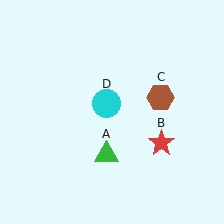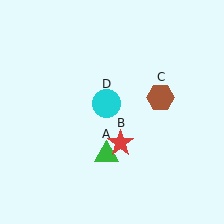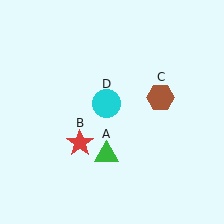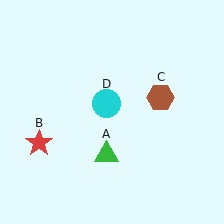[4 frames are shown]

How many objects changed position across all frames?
1 object changed position: red star (object B).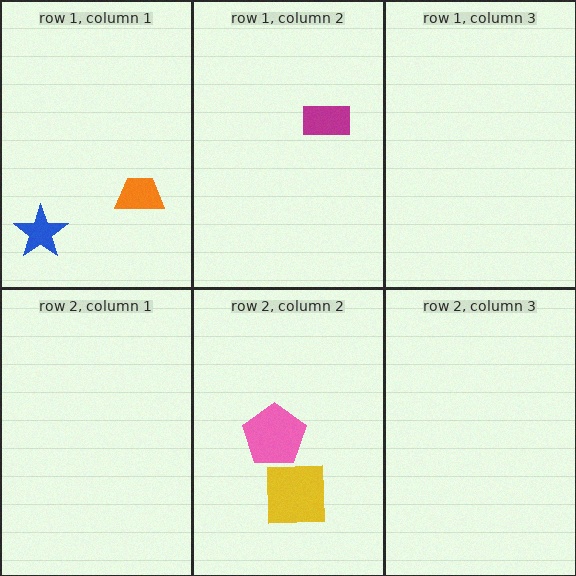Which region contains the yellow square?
The row 2, column 2 region.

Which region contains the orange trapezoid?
The row 1, column 1 region.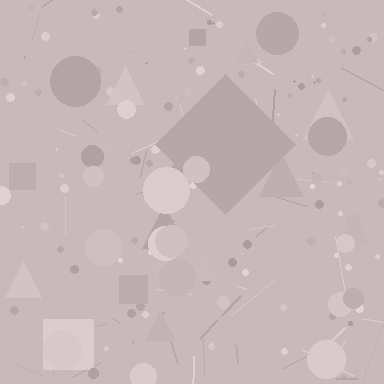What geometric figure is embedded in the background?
A diamond is embedded in the background.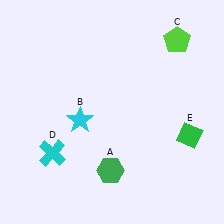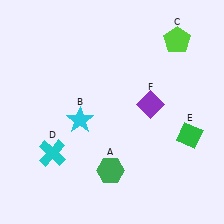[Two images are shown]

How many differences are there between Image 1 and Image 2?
There is 1 difference between the two images.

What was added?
A purple diamond (F) was added in Image 2.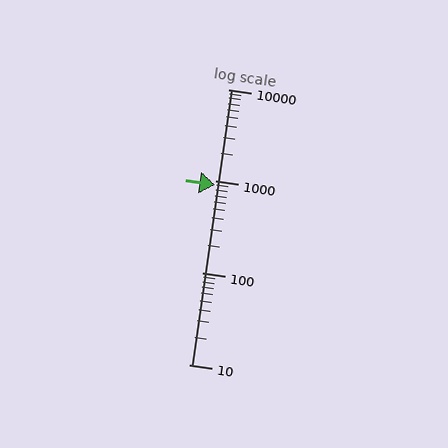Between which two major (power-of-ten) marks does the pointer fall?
The pointer is between 100 and 1000.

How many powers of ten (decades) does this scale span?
The scale spans 3 decades, from 10 to 10000.